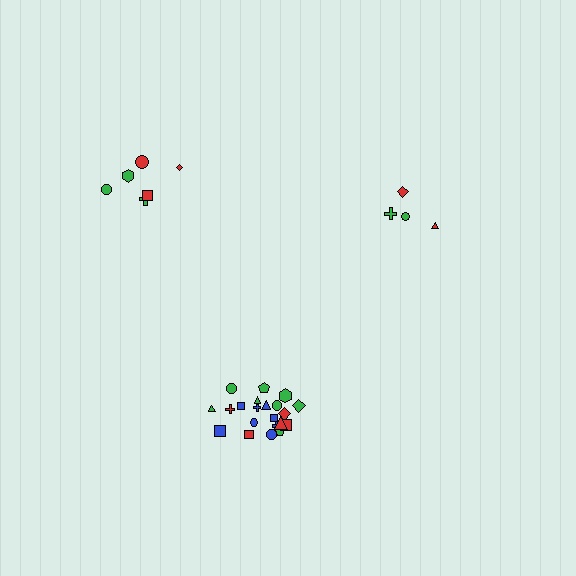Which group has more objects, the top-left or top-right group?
The top-left group.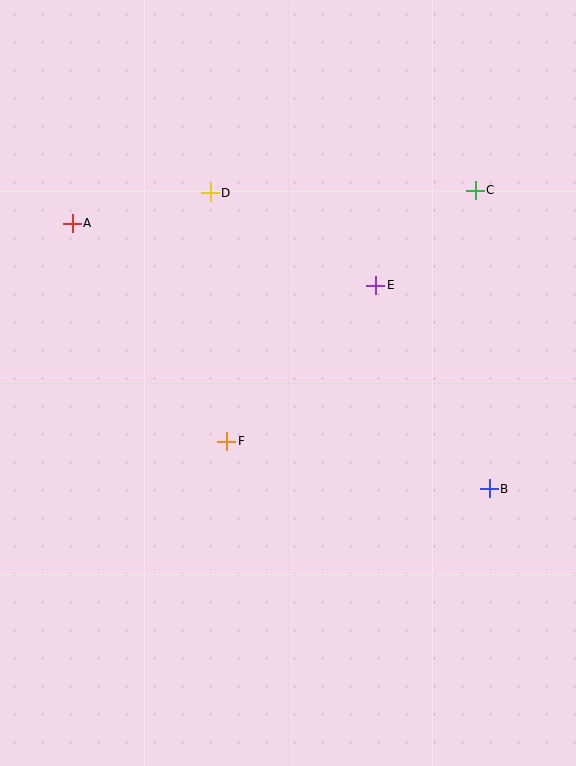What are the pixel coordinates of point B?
Point B is at (489, 489).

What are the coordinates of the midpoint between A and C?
The midpoint between A and C is at (274, 207).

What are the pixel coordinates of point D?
Point D is at (210, 193).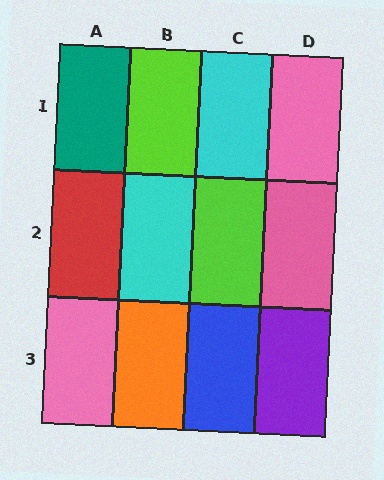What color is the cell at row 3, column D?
Purple.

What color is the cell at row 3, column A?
Pink.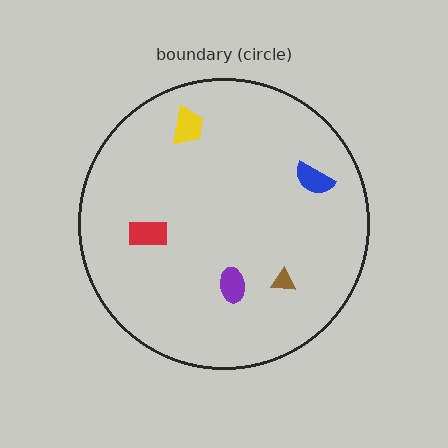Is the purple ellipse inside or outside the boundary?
Inside.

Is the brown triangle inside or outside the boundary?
Inside.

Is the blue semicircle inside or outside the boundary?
Inside.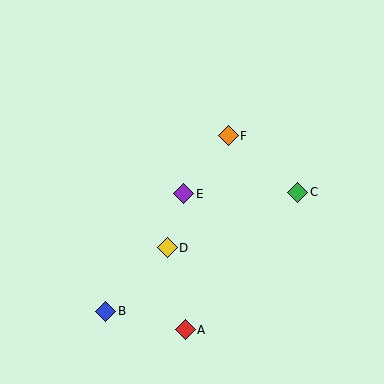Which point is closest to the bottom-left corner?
Point B is closest to the bottom-left corner.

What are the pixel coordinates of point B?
Point B is at (106, 311).